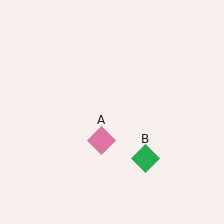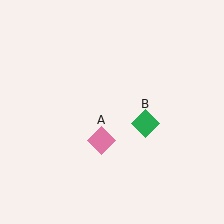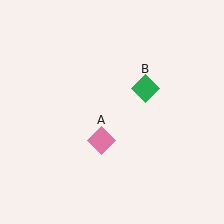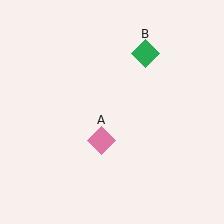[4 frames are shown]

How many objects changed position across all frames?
1 object changed position: green diamond (object B).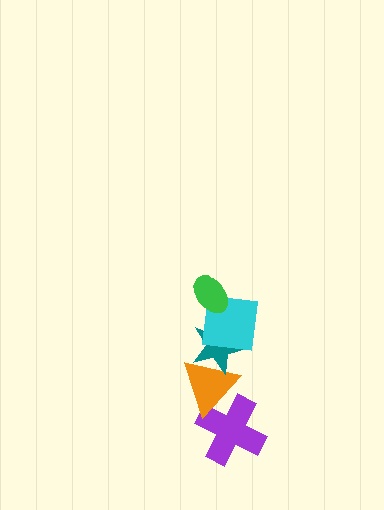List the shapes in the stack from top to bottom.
From top to bottom: the green ellipse, the cyan square, the teal star, the orange triangle, the purple cross.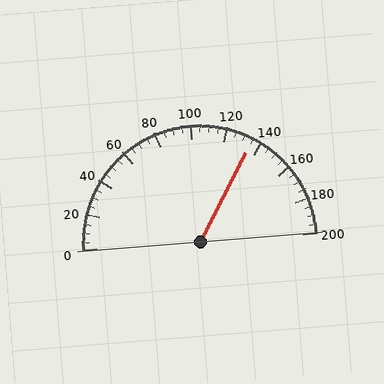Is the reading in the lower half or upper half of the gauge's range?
The reading is in the upper half of the range (0 to 200).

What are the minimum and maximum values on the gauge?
The gauge ranges from 0 to 200.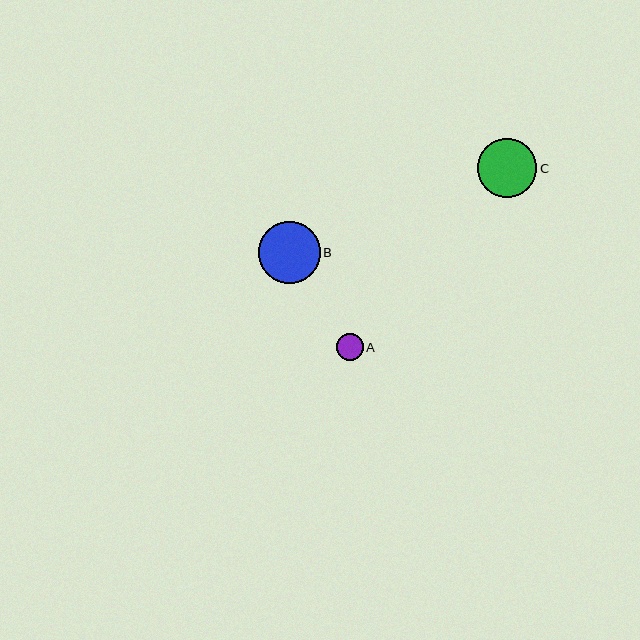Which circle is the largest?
Circle B is the largest with a size of approximately 62 pixels.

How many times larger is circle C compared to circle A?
Circle C is approximately 2.2 times the size of circle A.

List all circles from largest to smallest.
From largest to smallest: B, C, A.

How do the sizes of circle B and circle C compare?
Circle B and circle C are approximately the same size.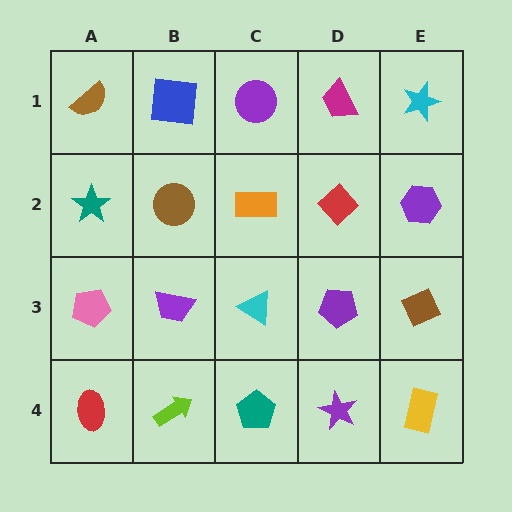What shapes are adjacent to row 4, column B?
A purple trapezoid (row 3, column B), a red ellipse (row 4, column A), a teal pentagon (row 4, column C).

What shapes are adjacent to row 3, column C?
An orange rectangle (row 2, column C), a teal pentagon (row 4, column C), a purple trapezoid (row 3, column B), a purple pentagon (row 3, column D).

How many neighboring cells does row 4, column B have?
3.